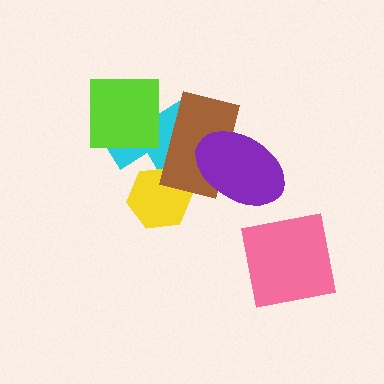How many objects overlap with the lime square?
1 object overlaps with the lime square.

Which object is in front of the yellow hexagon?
The brown rectangle is in front of the yellow hexagon.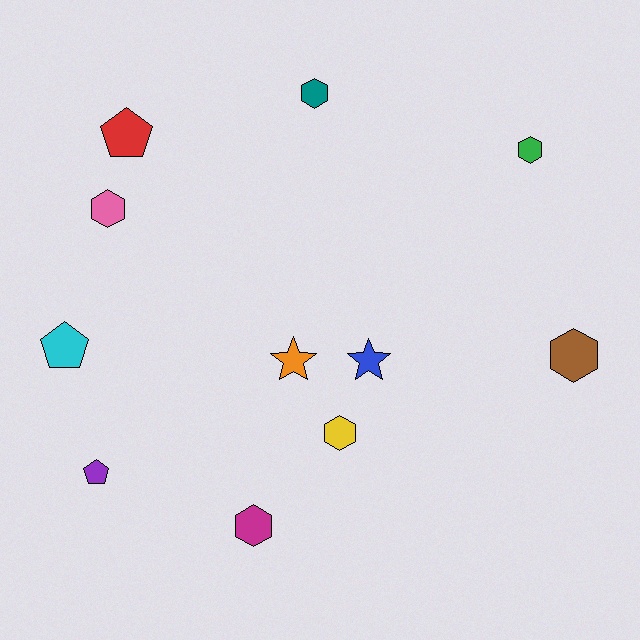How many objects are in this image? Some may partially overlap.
There are 11 objects.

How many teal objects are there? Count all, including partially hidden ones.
There is 1 teal object.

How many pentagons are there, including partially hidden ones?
There are 3 pentagons.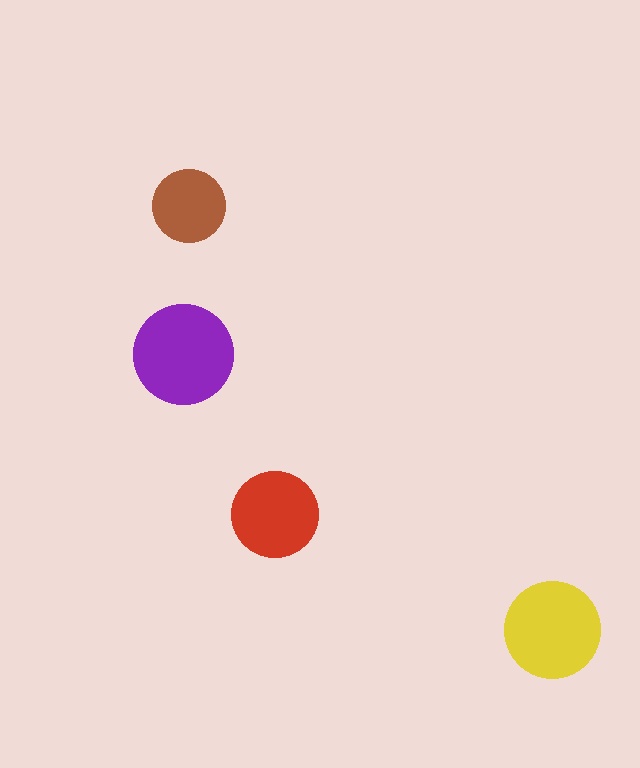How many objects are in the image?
There are 4 objects in the image.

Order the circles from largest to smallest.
the purple one, the yellow one, the red one, the brown one.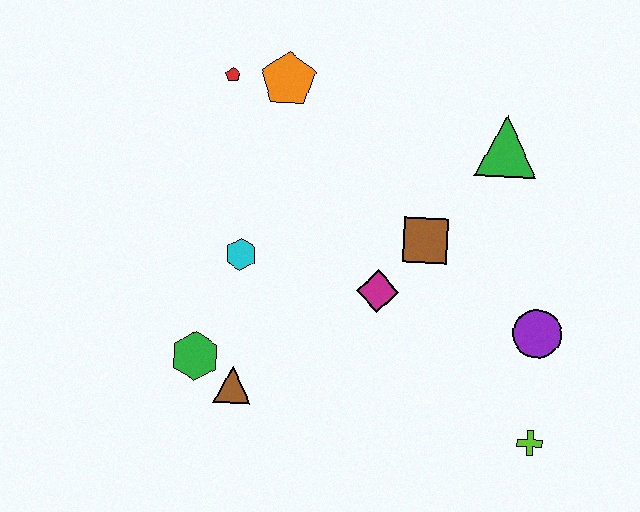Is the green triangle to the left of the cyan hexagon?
No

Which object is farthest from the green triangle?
The green hexagon is farthest from the green triangle.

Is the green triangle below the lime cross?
No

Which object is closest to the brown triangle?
The green hexagon is closest to the brown triangle.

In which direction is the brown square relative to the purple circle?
The brown square is to the left of the purple circle.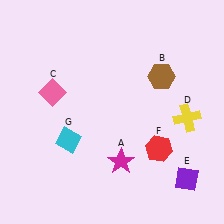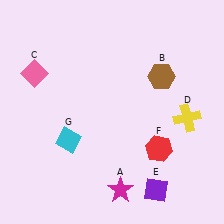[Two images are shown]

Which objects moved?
The objects that moved are: the magenta star (A), the pink diamond (C), the purple diamond (E).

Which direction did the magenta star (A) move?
The magenta star (A) moved down.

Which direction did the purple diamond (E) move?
The purple diamond (E) moved left.